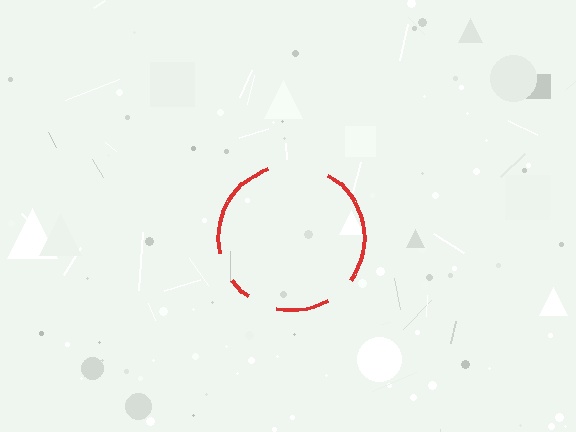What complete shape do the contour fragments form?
The contour fragments form a circle.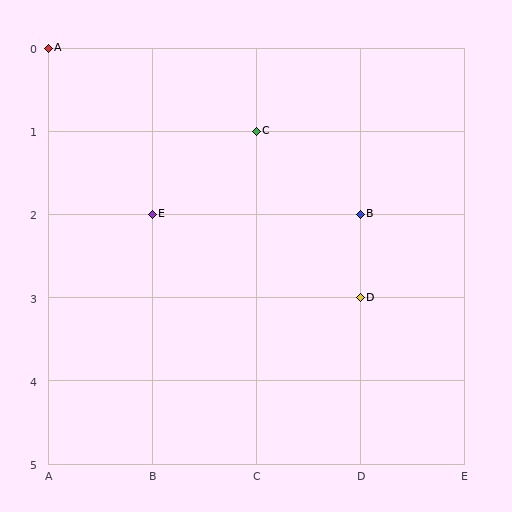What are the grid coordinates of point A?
Point A is at grid coordinates (A, 0).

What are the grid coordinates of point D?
Point D is at grid coordinates (D, 3).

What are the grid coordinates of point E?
Point E is at grid coordinates (B, 2).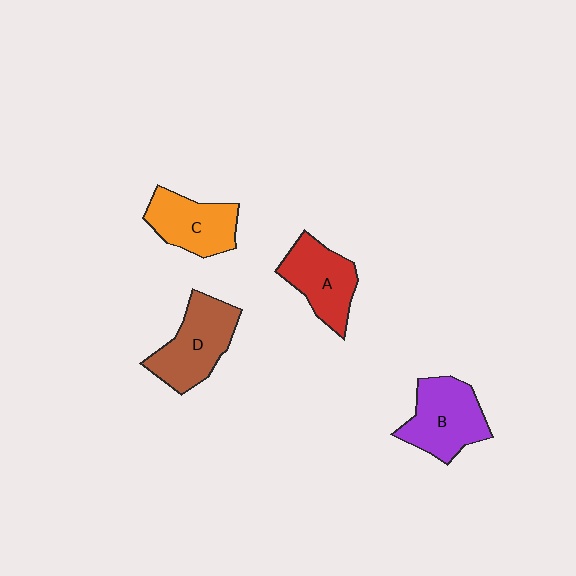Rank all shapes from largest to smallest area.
From largest to smallest: B (purple), D (brown), A (red), C (orange).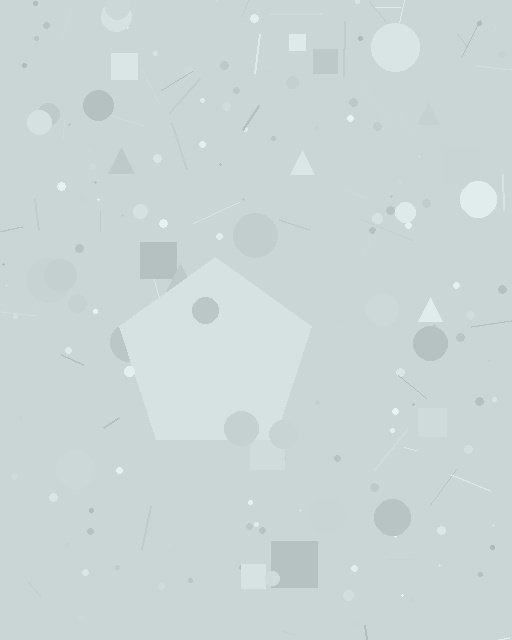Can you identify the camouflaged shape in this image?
The camouflaged shape is a pentagon.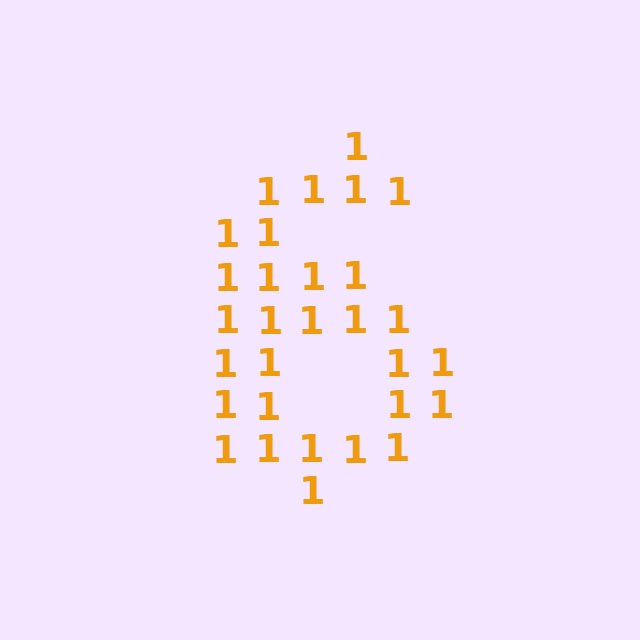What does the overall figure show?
The overall figure shows the digit 6.